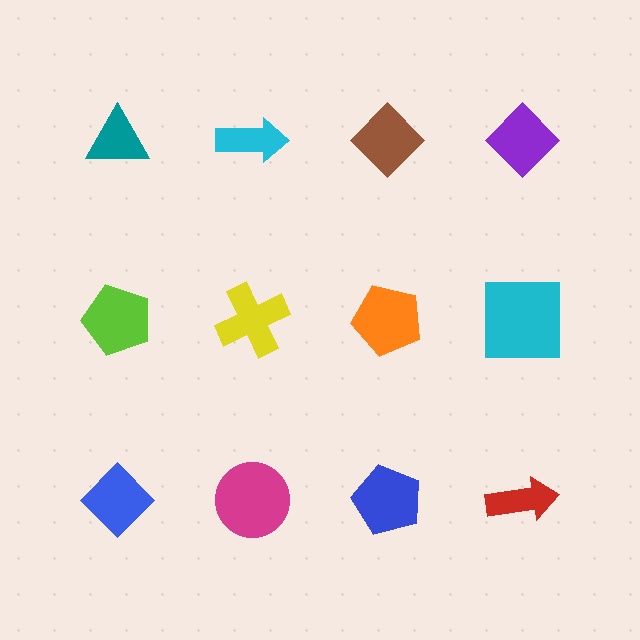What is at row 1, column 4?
A purple diamond.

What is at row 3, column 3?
A blue pentagon.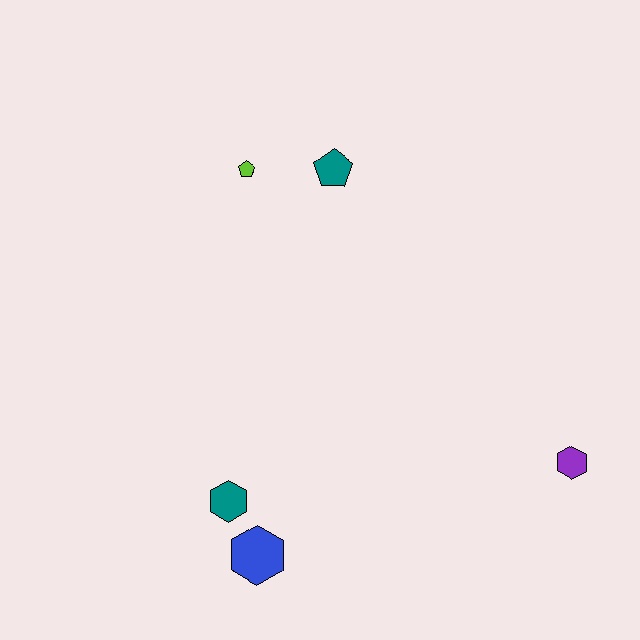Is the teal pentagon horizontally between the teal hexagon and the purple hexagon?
Yes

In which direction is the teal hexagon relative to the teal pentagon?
The teal hexagon is below the teal pentagon.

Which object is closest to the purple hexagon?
The blue hexagon is closest to the purple hexagon.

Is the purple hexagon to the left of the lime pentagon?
No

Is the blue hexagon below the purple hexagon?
Yes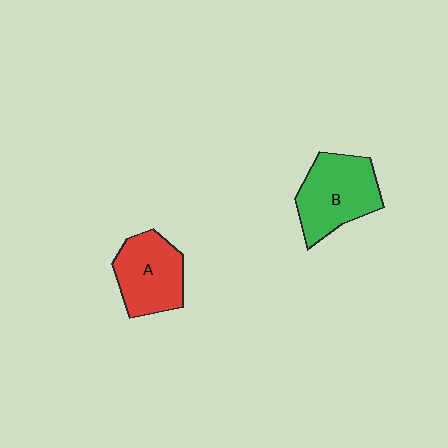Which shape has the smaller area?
Shape A (red).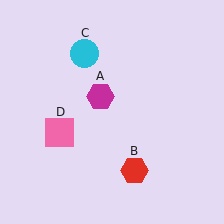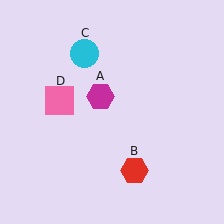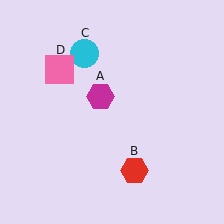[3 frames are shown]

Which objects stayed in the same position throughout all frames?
Magenta hexagon (object A) and red hexagon (object B) and cyan circle (object C) remained stationary.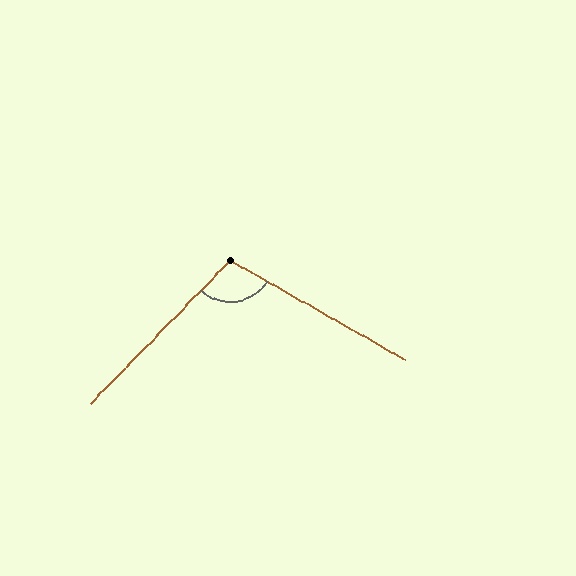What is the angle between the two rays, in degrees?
Approximately 105 degrees.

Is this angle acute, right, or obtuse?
It is obtuse.